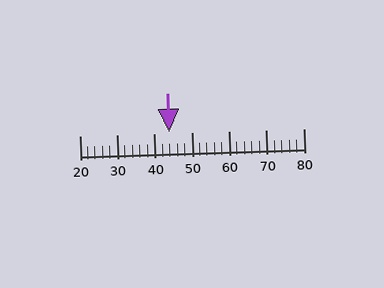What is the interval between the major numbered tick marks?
The major tick marks are spaced 10 units apart.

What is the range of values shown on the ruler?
The ruler shows values from 20 to 80.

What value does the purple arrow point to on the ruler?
The purple arrow points to approximately 44.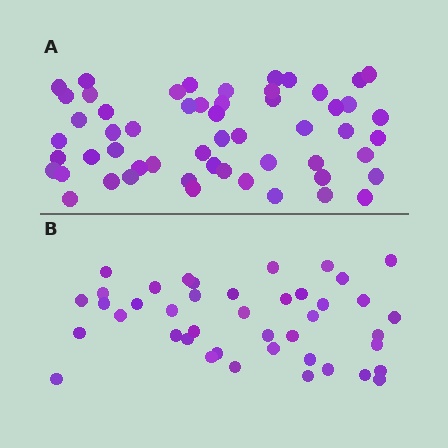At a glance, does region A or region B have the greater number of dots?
Region A (the top region) has more dots.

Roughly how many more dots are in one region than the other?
Region A has approximately 15 more dots than region B.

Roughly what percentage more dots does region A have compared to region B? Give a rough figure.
About 30% more.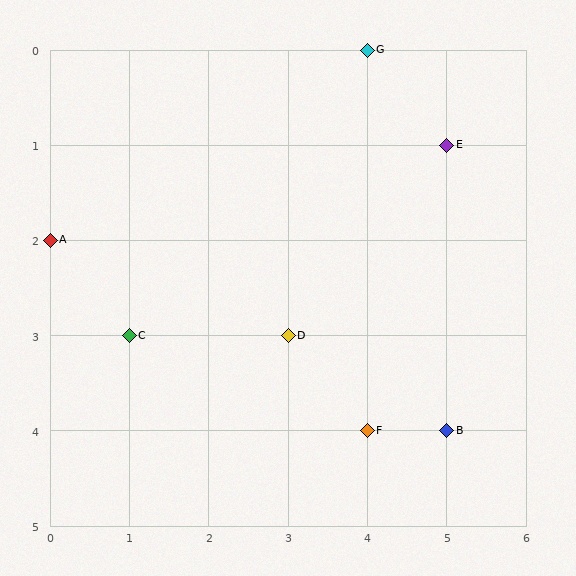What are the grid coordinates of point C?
Point C is at grid coordinates (1, 3).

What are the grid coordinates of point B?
Point B is at grid coordinates (5, 4).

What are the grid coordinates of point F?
Point F is at grid coordinates (4, 4).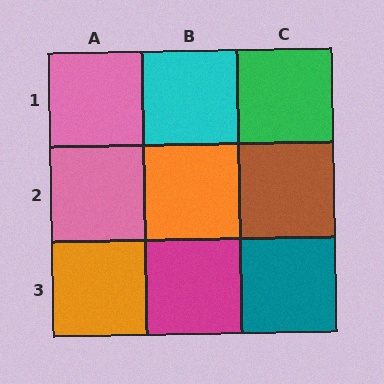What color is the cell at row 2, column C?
Brown.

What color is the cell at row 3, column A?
Orange.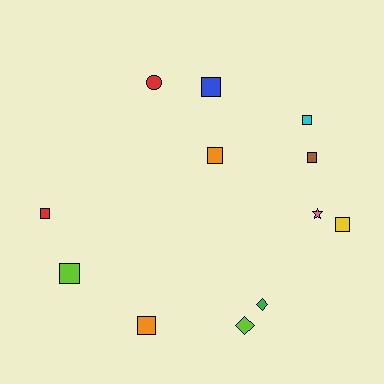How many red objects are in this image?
There are 2 red objects.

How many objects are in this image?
There are 12 objects.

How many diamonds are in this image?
There are 2 diamonds.